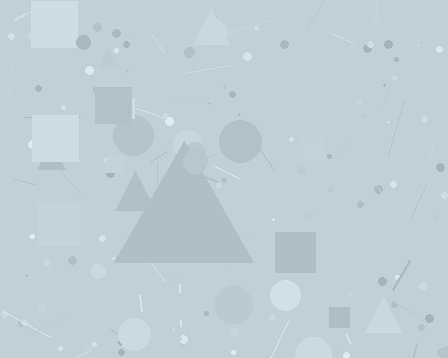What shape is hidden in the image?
A triangle is hidden in the image.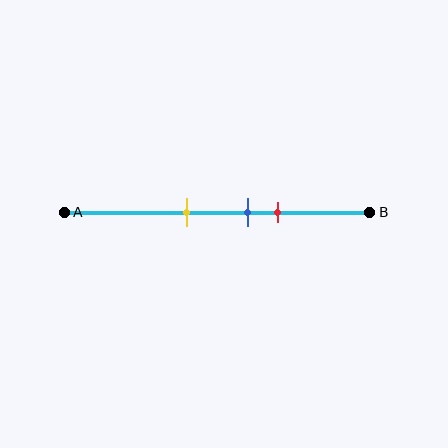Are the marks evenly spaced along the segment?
Yes, the marks are approximately evenly spaced.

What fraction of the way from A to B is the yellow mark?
The yellow mark is approximately 40% (0.4) of the way from A to B.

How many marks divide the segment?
There are 3 marks dividing the segment.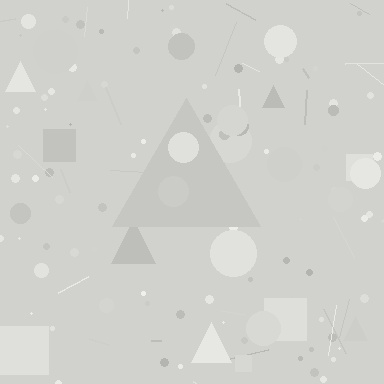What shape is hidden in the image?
A triangle is hidden in the image.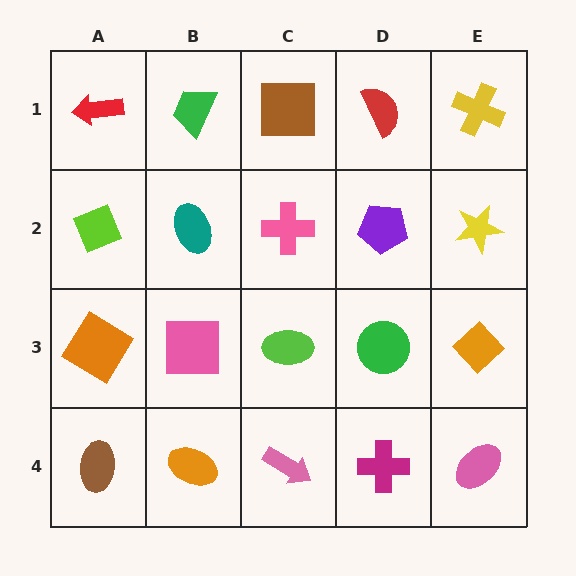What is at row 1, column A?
A red arrow.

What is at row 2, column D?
A purple pentagon.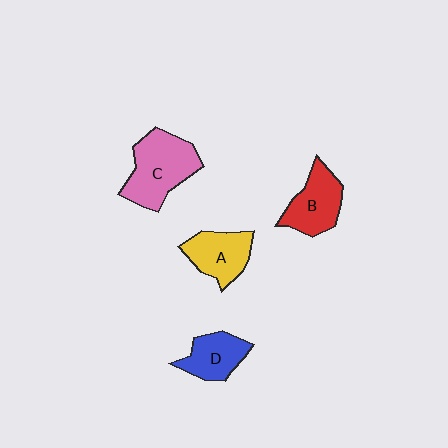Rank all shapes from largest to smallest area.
From largest to smallest: C (pink), B (red), A (yellow), D (blue).